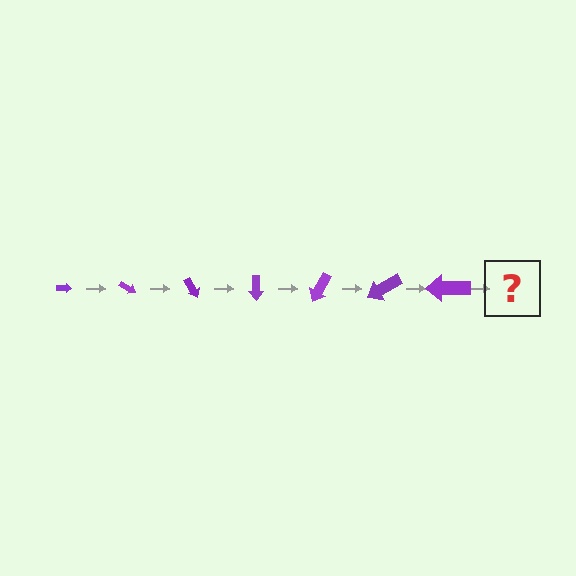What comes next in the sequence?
The next element should be an arrow, larger than the previous one and rotated 210 degrees from the start.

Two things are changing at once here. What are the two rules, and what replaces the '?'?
The two rules are that the arrow grows larger each step and it rotates 30 degrees each step. The '?' should be an arrow, larger than the previous one and rotated 210 degrees from the start.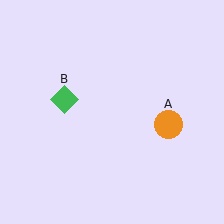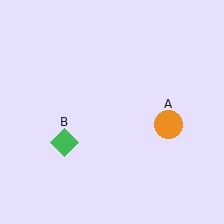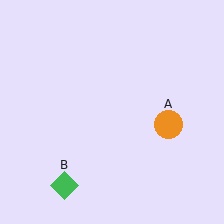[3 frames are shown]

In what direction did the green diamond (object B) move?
The green diamond (object B) moved down.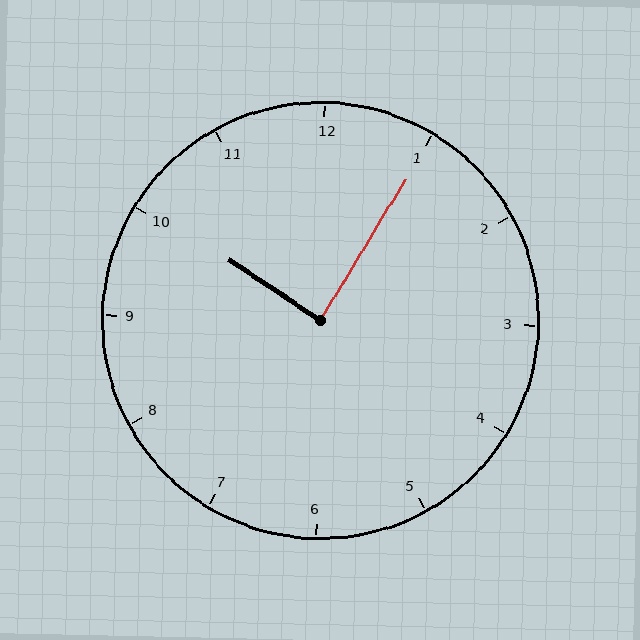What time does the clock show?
10:05.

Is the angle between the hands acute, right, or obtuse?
It is right.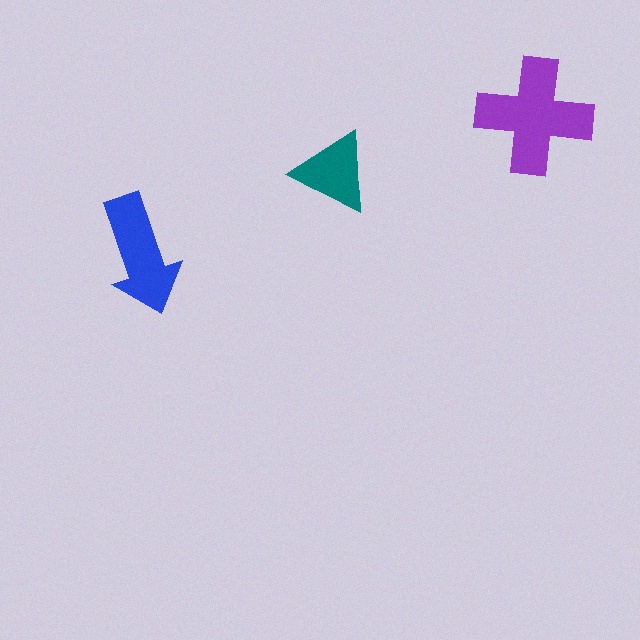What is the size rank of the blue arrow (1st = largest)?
2nd.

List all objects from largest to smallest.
The purple cross, the blue arrow, the teal triangle.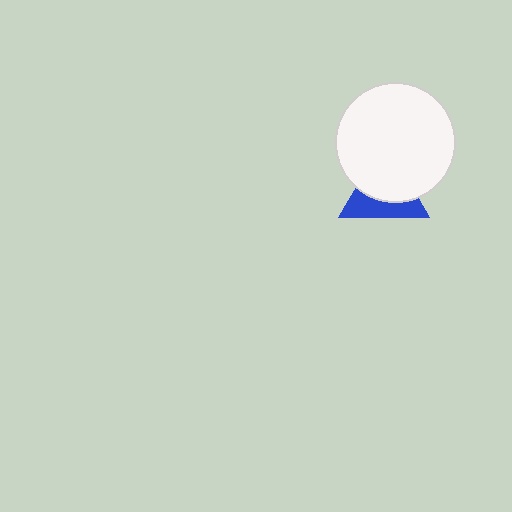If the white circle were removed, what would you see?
You would see the complete blue triangle.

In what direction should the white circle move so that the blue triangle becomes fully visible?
The white circle should move up. That is the shortest direction to clear the overlap and leave the blue triangle fully visible.